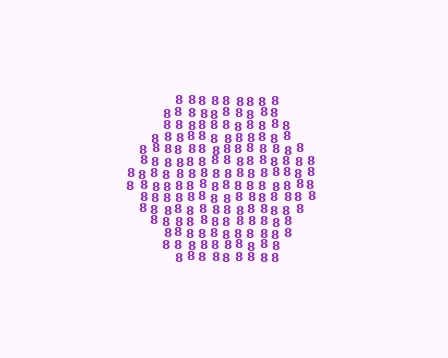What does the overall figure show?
The overall figure shows a hexagon.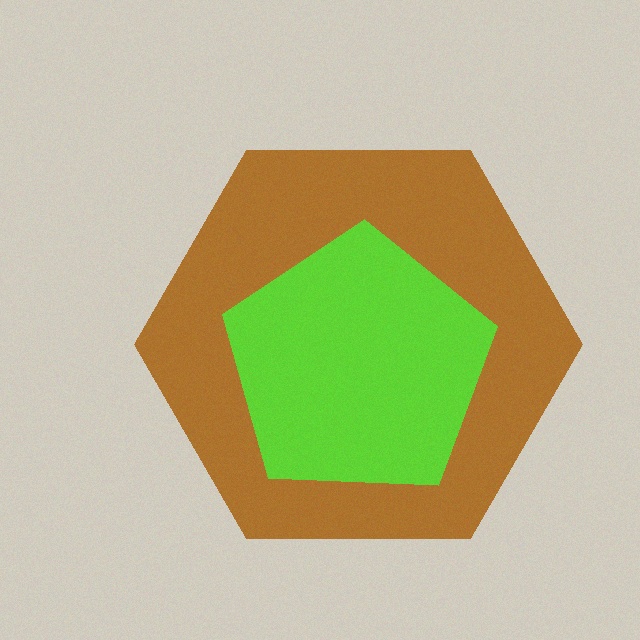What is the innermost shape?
The lime pentagon.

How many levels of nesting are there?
2.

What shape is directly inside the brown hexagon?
The lime pentagon.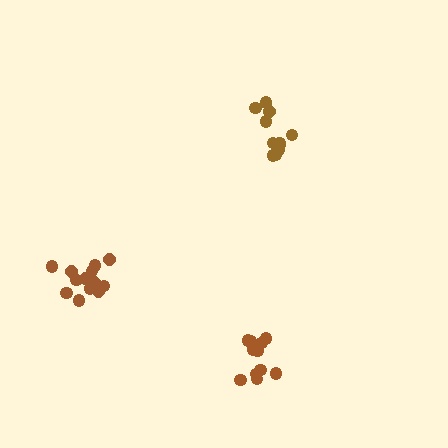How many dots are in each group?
Group 1: 11 dots, Group 2: 14 dots, Group 3: 12 dots (37 total).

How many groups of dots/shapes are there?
There are 3 groups.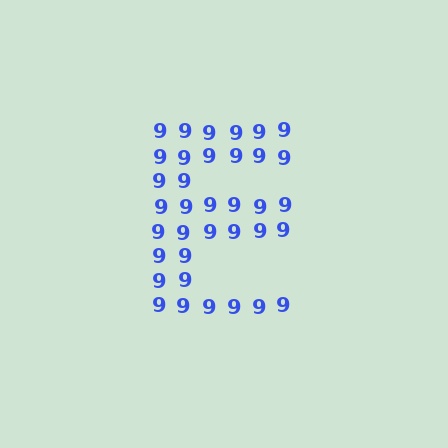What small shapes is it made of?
It is made of small digit 9's.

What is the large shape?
The large shape is the letter E.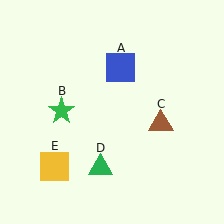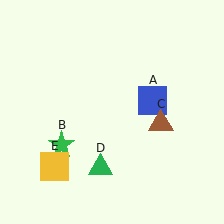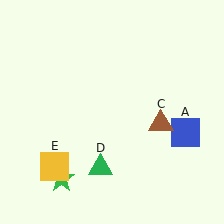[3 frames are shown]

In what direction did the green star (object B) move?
The green star (object B) moved down.